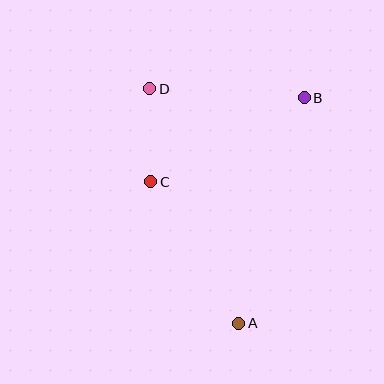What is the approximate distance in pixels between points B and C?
The distance between B and C is approximately 175 pixels.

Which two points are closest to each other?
Points C and D are closest to each other.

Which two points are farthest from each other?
Points A and D are farthest from each other.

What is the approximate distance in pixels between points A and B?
The distance between A and B is approximately 234 pixels.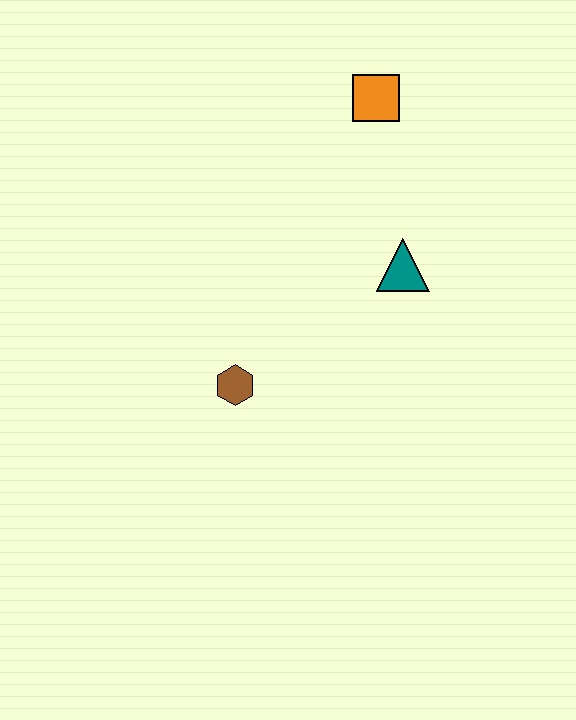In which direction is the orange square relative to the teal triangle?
The orange square is above the teal triangle.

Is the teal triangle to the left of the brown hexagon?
No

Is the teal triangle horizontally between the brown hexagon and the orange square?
No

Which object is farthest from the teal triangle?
The brown hexagon is farthest from the teal triangle.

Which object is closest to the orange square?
The teal triangle is closest to the orange square.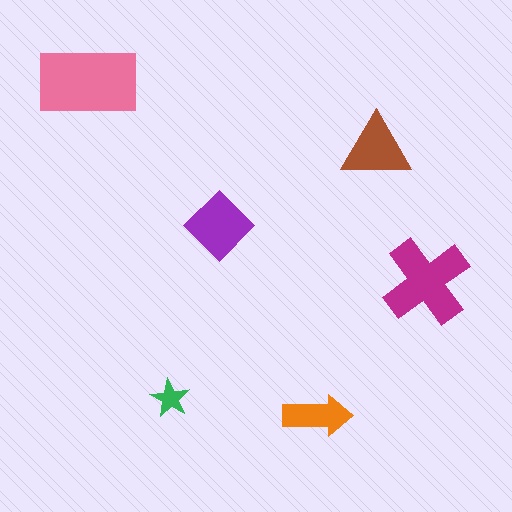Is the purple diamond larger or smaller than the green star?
Larger.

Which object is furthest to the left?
The pink rectangle is leftmost.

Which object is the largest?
The pink rectangle.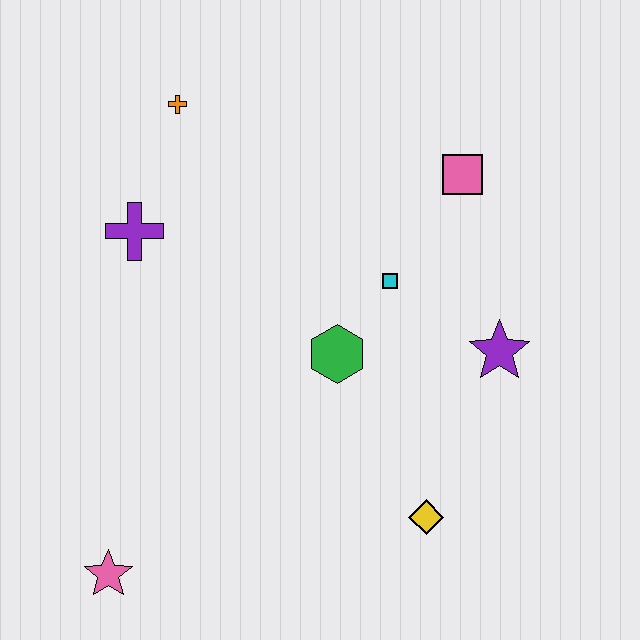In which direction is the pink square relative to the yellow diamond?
The pink square is above the yellow diamond.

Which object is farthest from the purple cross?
The yellow diamond is farthest from the purple cross.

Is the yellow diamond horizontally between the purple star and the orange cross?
Yes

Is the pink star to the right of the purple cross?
No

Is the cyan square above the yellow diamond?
Yes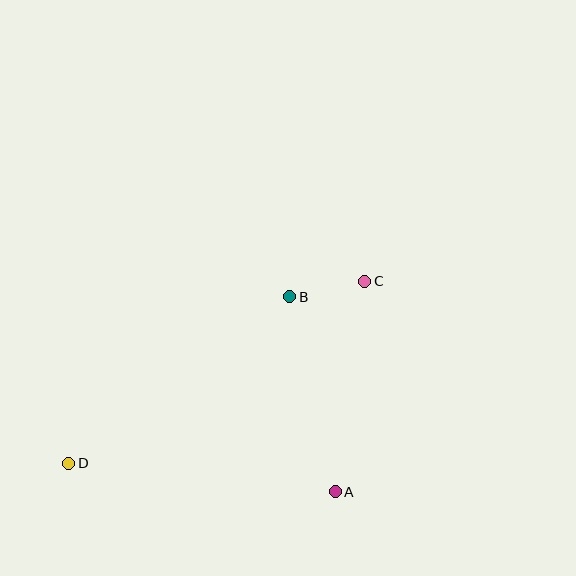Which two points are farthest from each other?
Points C and D are farthest from each other.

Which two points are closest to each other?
Points B and C are closest to each other.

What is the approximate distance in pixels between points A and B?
The distance between A and B is approximately 201 pixels.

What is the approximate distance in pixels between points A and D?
The distance between A and D is approximately 268 pixels.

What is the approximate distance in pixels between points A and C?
The distance between A and C is approximately 213 pixels.